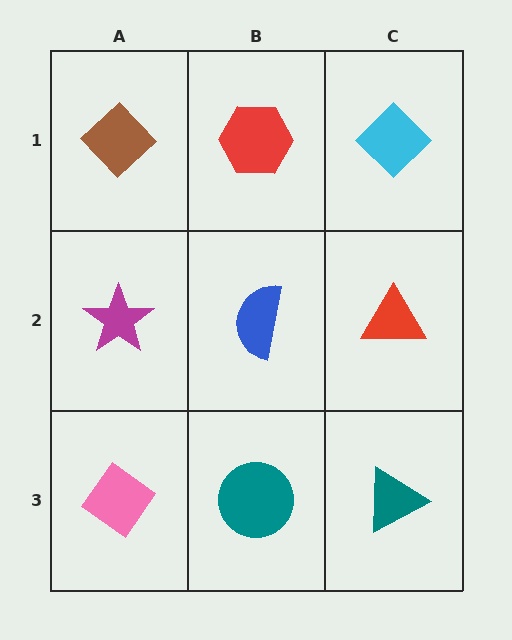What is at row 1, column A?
A brown diamond.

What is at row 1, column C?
A cyan diamond.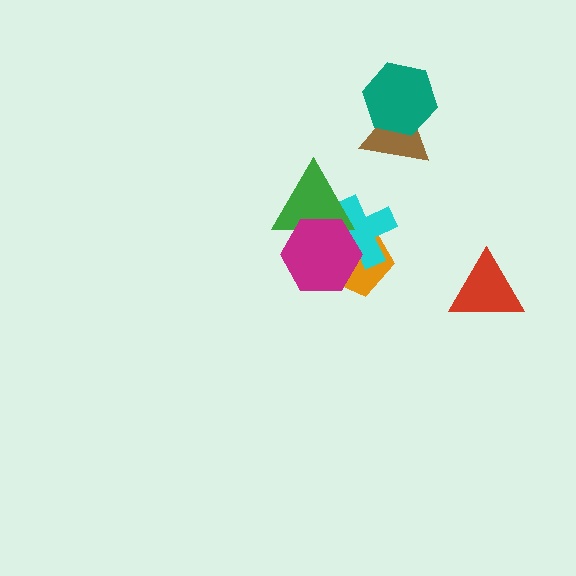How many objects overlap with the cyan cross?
3 objects overlap with the cyan cross.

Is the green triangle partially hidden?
Yes, it is partially covered by another shape.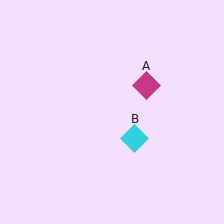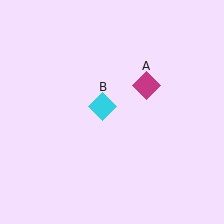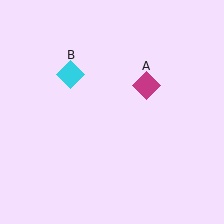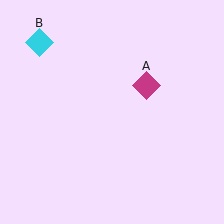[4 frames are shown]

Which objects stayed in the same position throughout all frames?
Magenta diamond (object A) remained stationary.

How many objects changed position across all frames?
1 object changed position: cyan diamond (object B).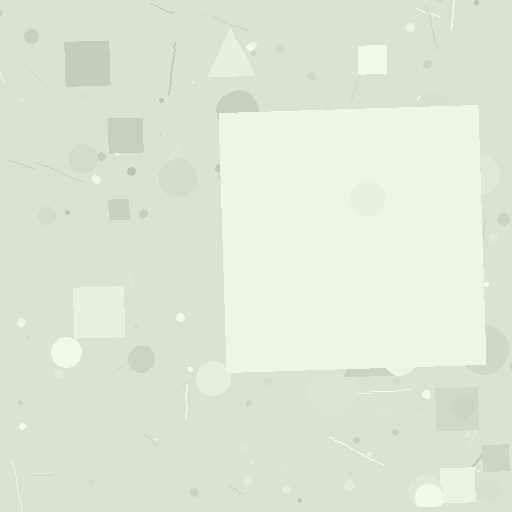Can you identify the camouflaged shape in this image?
The camouflaged shape is a square.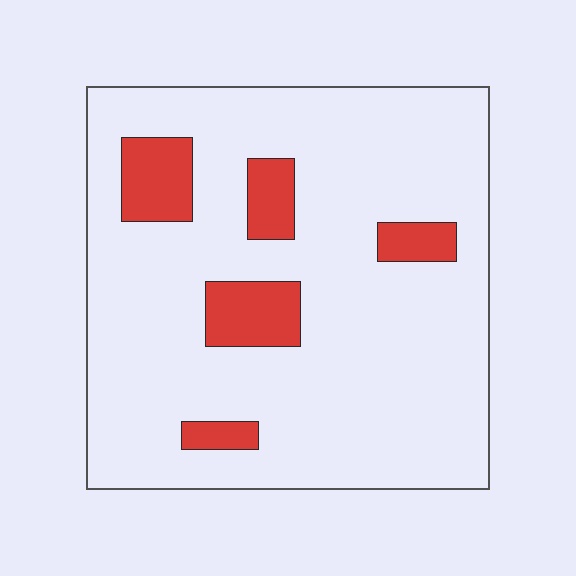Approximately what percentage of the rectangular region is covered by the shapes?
Approximately 15%.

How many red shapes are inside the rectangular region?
5.